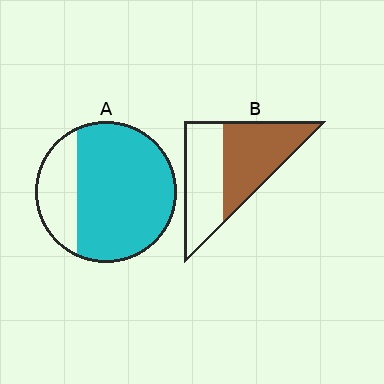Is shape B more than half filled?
Roughly half.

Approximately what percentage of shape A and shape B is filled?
A is approximately 75% and B is approximately 55%.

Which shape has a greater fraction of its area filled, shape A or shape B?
Shape A.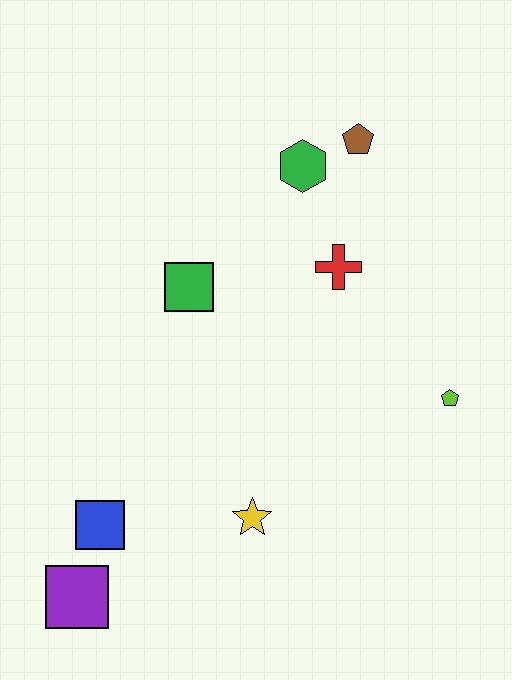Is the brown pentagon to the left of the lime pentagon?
Yes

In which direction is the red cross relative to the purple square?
The red cross is above the purple square.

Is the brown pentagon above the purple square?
Yes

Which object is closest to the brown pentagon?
The green hexagon is closest to the brown pentagon.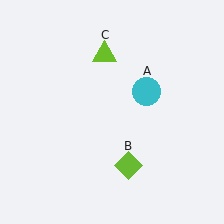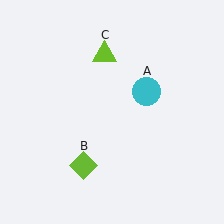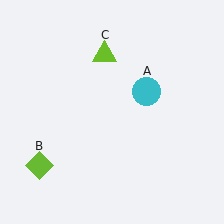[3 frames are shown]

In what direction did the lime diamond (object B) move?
The lime diamond (object B) moved left.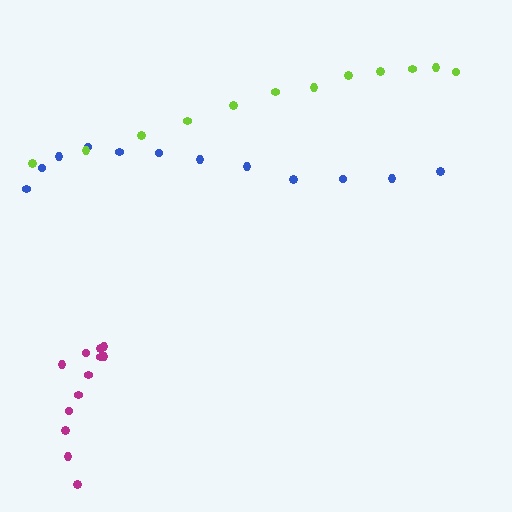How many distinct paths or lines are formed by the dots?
There are 3 distinct paths.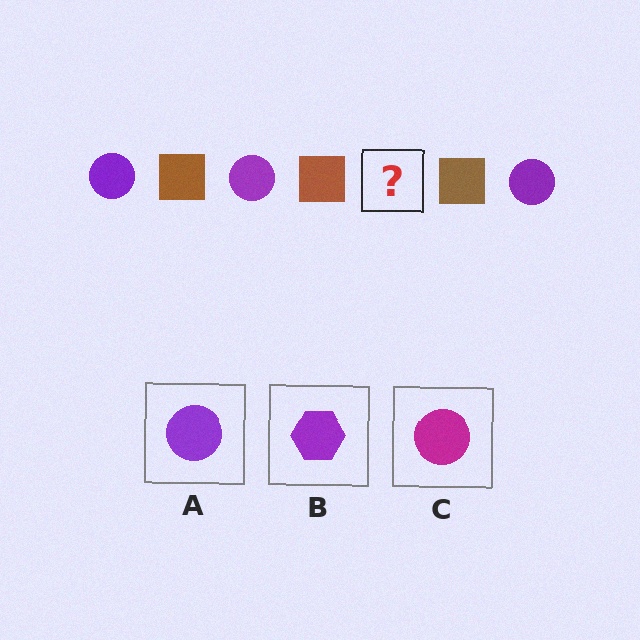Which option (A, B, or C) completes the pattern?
A.